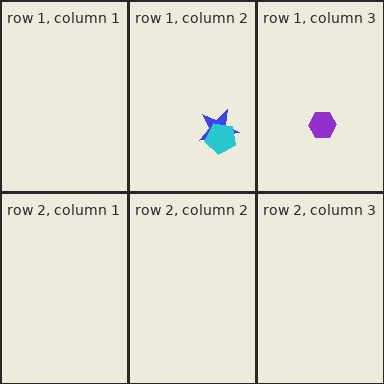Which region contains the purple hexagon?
The row 1, column 3 region.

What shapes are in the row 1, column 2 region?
The blue star, the cyan pentagon.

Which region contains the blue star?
The row 1, column 2 region.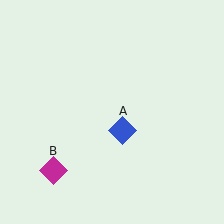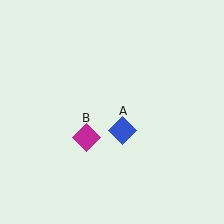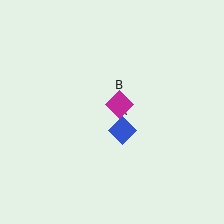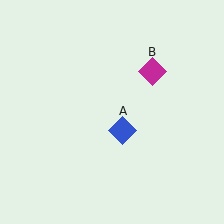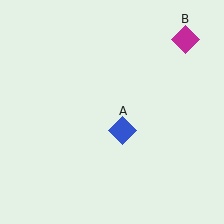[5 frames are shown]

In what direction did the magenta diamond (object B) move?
The magenta diamond (object B) moved up and to the right.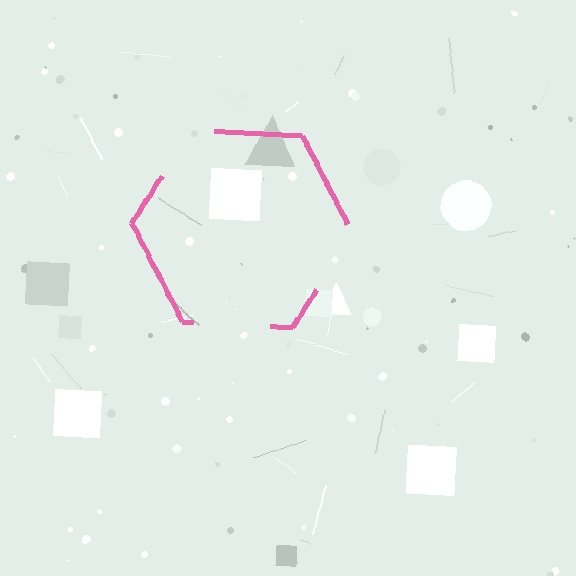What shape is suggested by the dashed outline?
The dashed outline suggests a hexagon.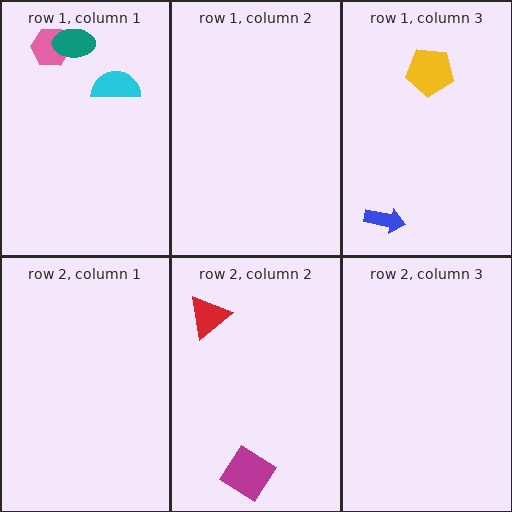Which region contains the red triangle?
The row 2, column 2 region.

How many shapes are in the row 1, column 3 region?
2.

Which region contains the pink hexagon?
The row 1, column 1 region.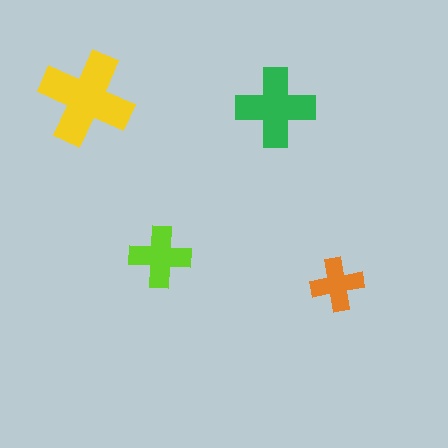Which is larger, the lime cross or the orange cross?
The lime one.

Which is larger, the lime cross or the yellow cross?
The yellow one.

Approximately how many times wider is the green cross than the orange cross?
About 1.5 times wider.